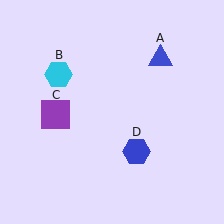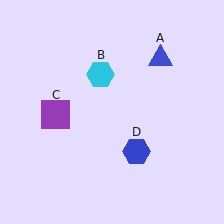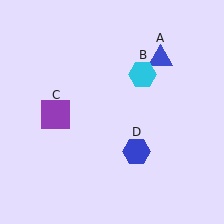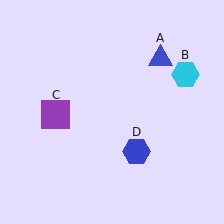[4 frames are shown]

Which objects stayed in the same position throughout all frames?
Blue triangle (object A) and purple square (object C) and blue hexagon (object D) remained stationary.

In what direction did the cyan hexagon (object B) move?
The cyan hexagon (object B) moved right.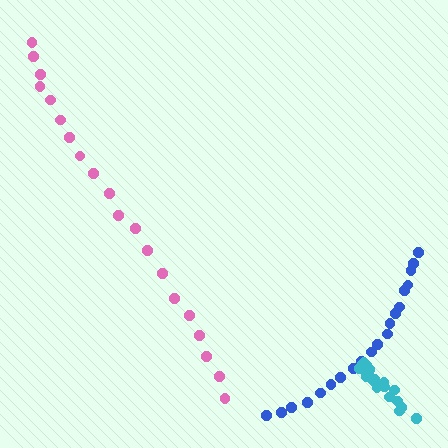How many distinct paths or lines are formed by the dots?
There are 3 distinct paths.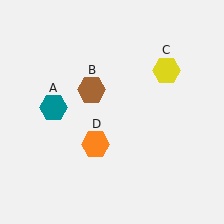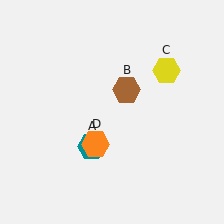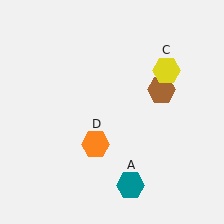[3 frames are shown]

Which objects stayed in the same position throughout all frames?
Yellow hexagon (object C) and orange hexagon (object D) remained stationary.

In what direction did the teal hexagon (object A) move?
The teal hexagon (object A) moved down and to the right.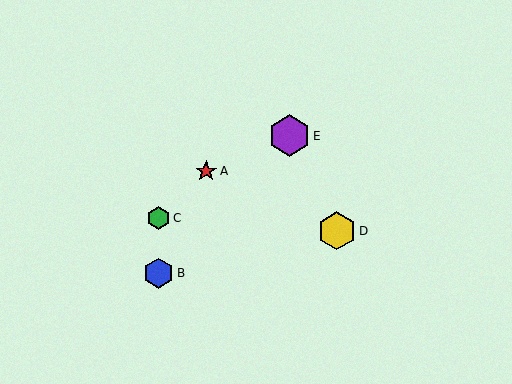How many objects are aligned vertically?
2 objects (B, C) are aligned vertically.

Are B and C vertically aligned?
Yes, both are at x≈159.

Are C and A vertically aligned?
No, C is at x≈159 and A is at x≈206.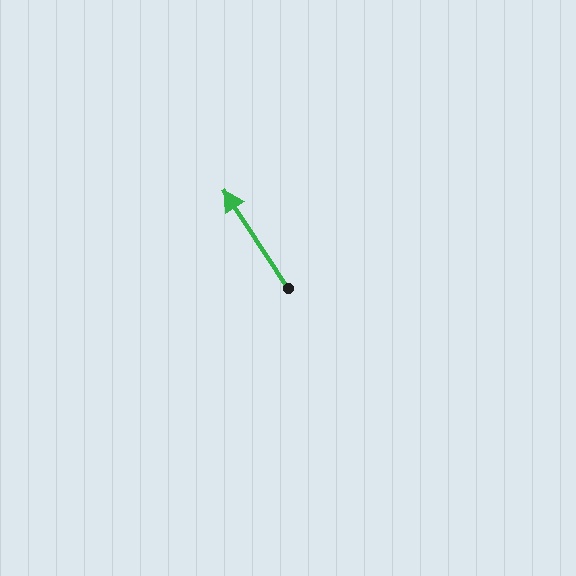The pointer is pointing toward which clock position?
Roughly 11 o'clock.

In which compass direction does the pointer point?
Northwest.